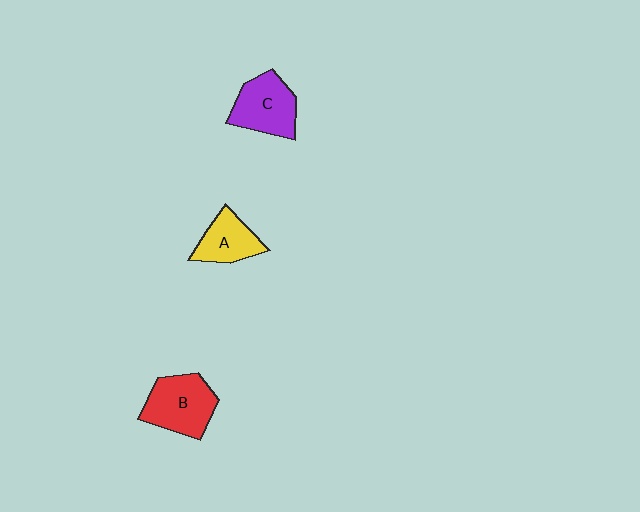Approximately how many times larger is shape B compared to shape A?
Approximately 1.4 times.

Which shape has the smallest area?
Shape A (yellow).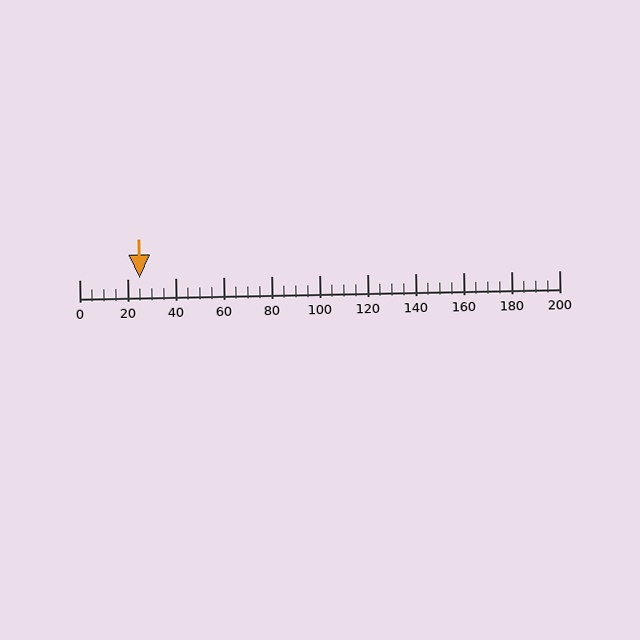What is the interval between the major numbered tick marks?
The major tick marks are spaced 20 units apart.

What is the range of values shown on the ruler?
The ruler shows values from 0 to 200.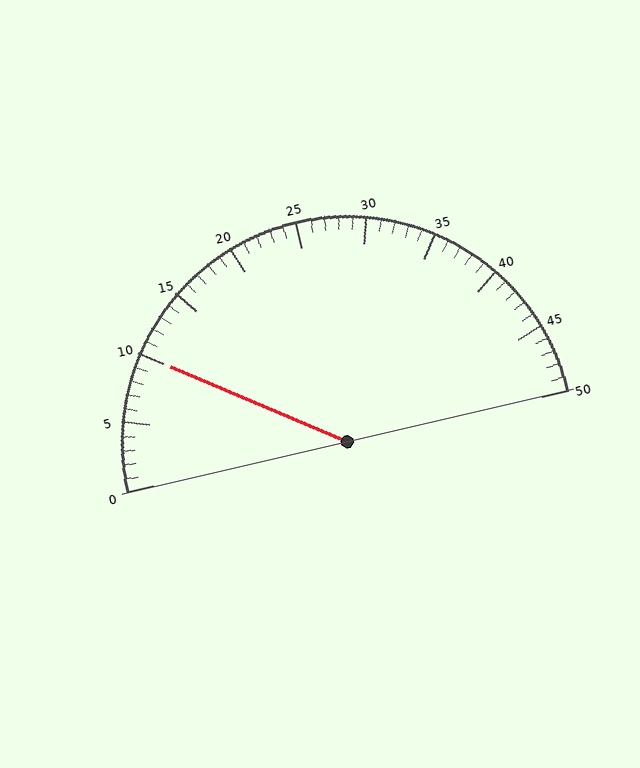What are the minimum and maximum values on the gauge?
The gauge ranges from 0 to 50.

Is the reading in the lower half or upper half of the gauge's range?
The reading is in the lower half of the range (0 to 50).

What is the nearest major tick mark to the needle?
The nearest major tick mark is 10.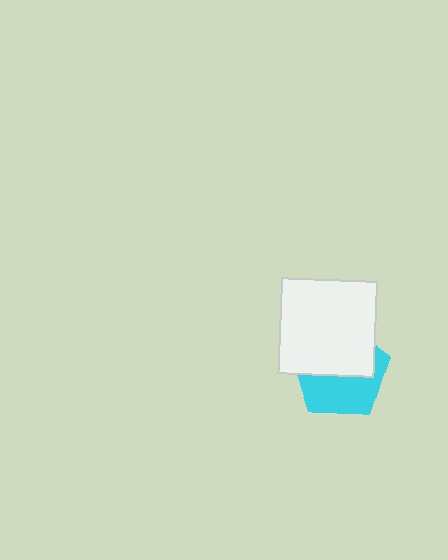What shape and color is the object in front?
The object in front is a white square.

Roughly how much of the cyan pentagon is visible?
About half of it is visible (roughly 48%).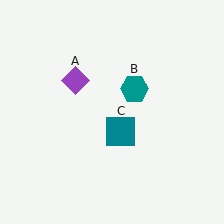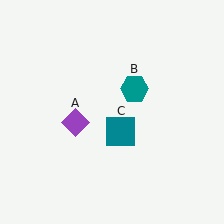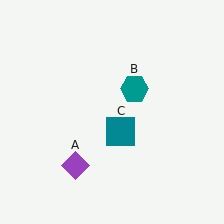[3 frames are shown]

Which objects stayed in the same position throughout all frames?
Teal hexagon (object B) and teal square (object C) remained stationary.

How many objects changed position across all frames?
1 object changed position: purple diamond (object A).